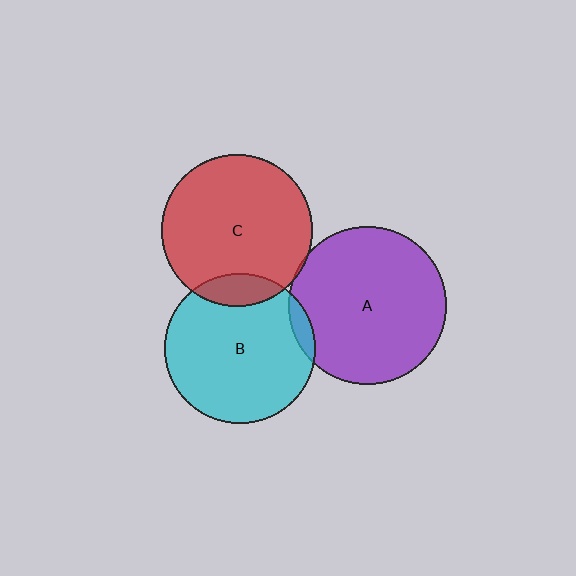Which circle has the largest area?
Circle A (purple).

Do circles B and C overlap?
Yes.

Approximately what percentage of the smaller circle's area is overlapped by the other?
Approximately 10%.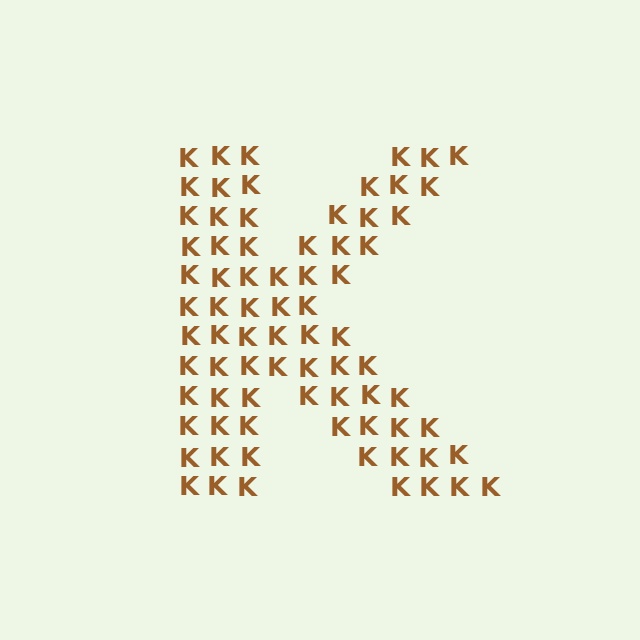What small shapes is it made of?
It is made of small letter K's.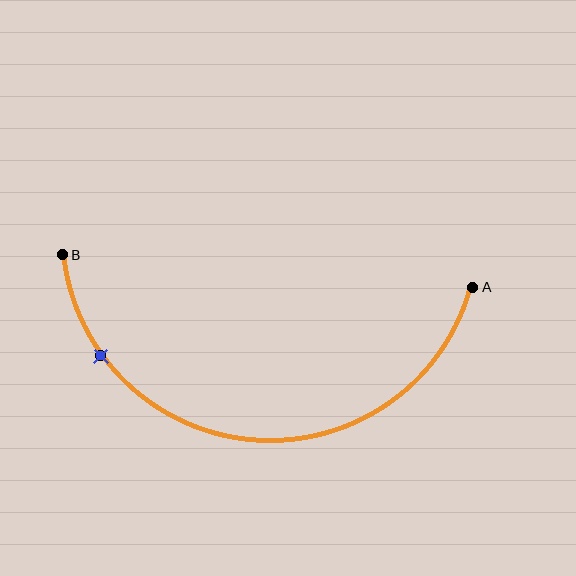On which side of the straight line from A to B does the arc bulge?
The arc bulges below the straight line connecting A and B.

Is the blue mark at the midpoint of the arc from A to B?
No. The blue mark lies on the arc but is closer to endpoint B. The arc midpoint would be at the point on the curve equidistant along the arc from both A and B.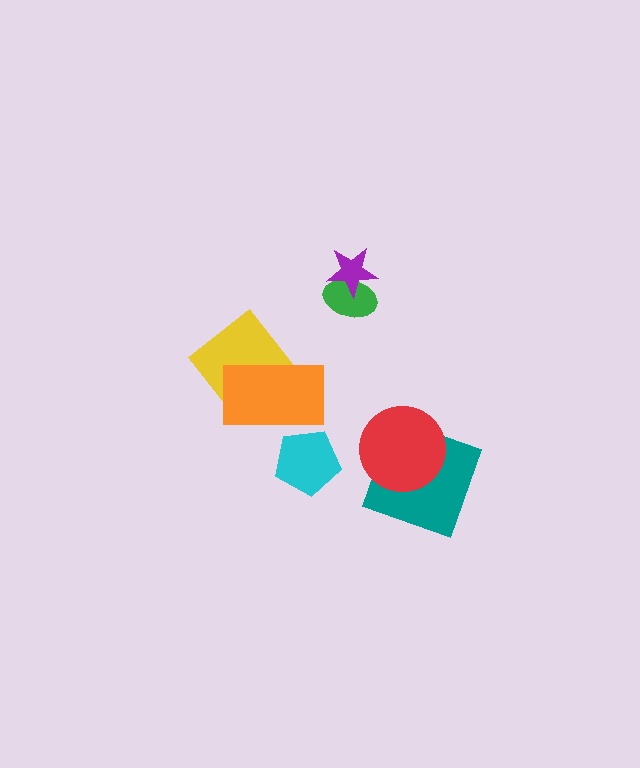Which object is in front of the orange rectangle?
The cyan pentagon is in front of the orange rectangle.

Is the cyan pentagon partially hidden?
No, no other shape covers it.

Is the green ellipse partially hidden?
Yes, it is partially covered by another shape.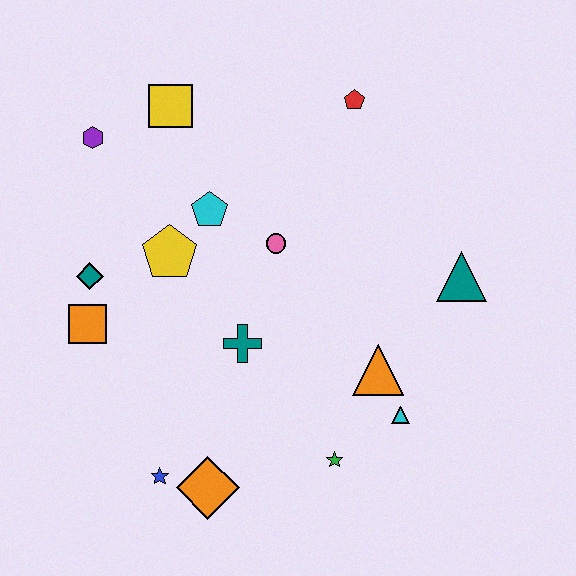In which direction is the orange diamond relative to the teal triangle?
The orange diamond is to the left of the teal triangle.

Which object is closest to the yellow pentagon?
The cyan pentagon is closest to the yellow pentagon.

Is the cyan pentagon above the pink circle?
Yes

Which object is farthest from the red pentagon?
The blue star is farthest from the red pentagon.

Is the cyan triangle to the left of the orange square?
No